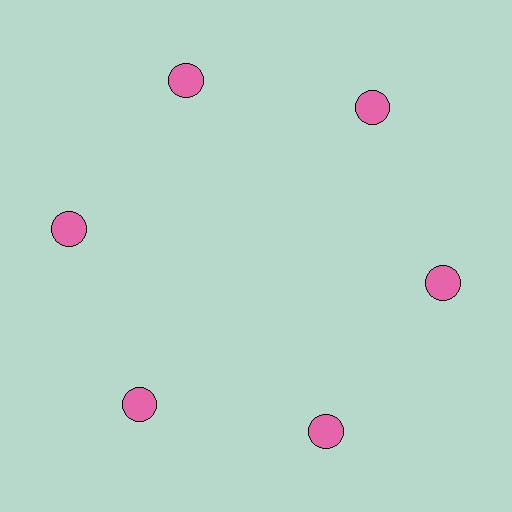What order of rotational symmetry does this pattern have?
This pattern has 6-fold rotational symmetry.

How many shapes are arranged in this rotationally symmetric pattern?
There are 6 shapes, arranged in 6 groups of 1.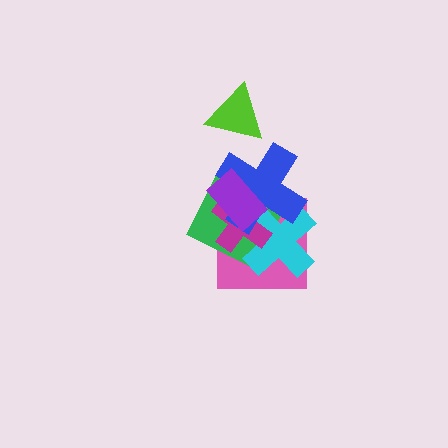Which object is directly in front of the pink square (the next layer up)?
The green square is directly in front of the pink square.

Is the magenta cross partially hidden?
Yes, it is partially covered by another shape.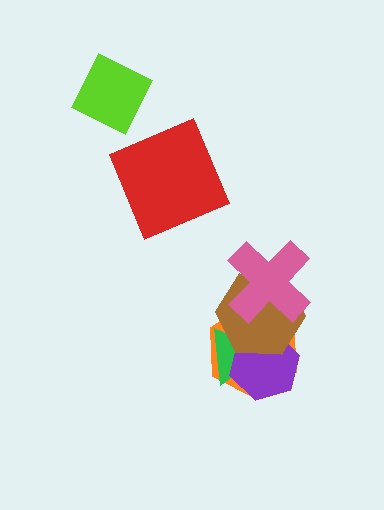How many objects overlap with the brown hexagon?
4 objects overlap with the brown hexagon.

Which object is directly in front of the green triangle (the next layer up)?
The purple hexagon is directly in front of the green triangle.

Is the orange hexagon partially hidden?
Yes, it is partially covered by another shape.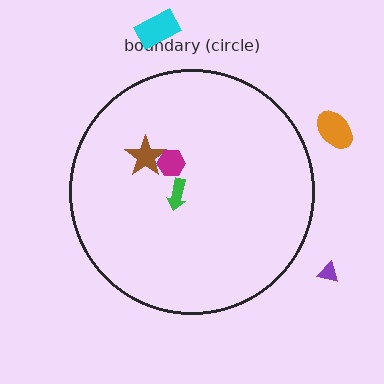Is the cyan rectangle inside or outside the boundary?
Outside.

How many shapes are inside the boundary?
3 inside, 3 outside.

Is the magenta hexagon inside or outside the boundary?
Inside.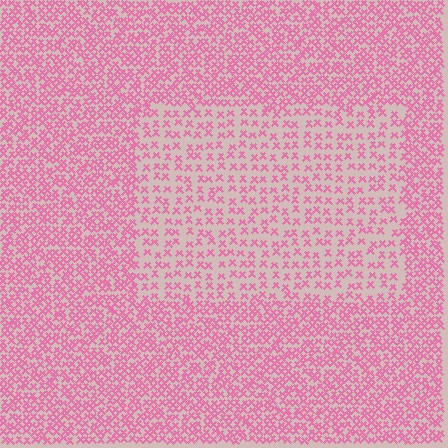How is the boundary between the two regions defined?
The boundary is defined by a change in element density (approximately 2.1x ratio). All elements are the same color, size, and shape.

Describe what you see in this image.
The image contains small pink elements arranged at two different densities. A rectangle-shaped region is visible where the elements are less densely packed than the surrounding area.